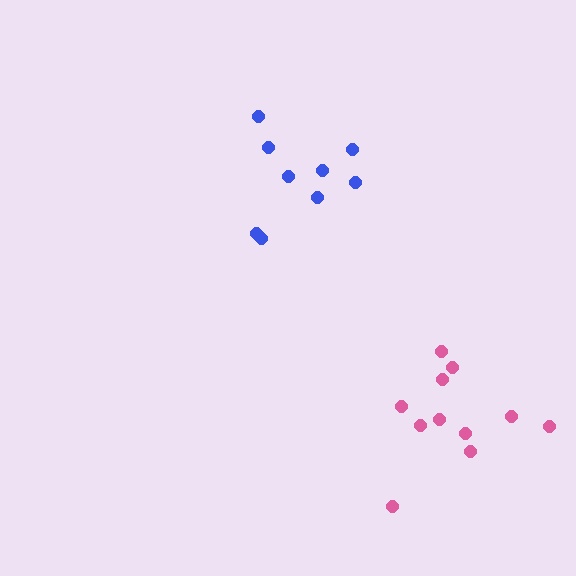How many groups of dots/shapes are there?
There are 2 groups.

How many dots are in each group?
Group 1: 11 dots, Group 2: 9 dots (20 total).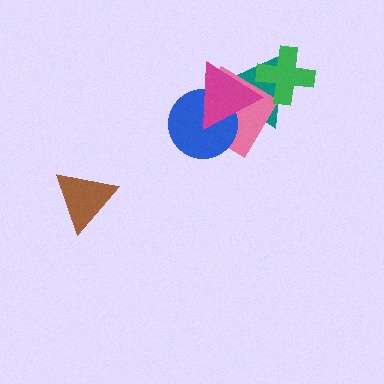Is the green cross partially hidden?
No, no other shape covers it.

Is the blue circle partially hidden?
Yes, it is partially covered by another shape.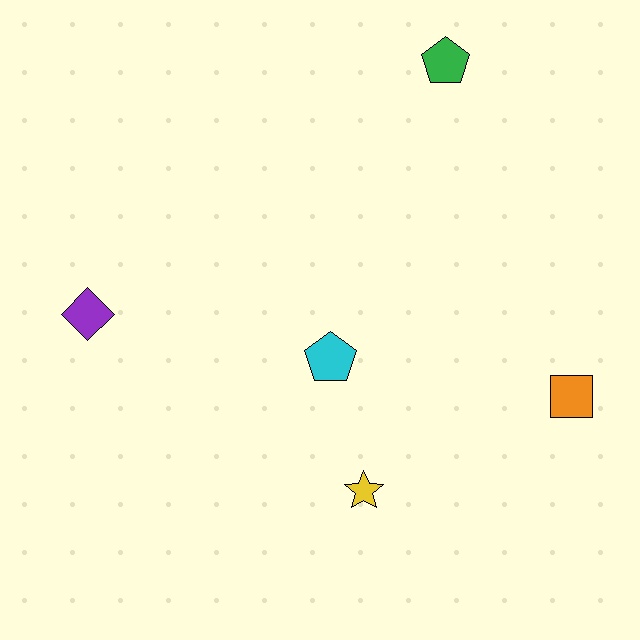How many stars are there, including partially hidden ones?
There is 1 star.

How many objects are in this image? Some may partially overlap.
There are 5 objects.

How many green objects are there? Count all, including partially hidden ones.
There is 1 green object.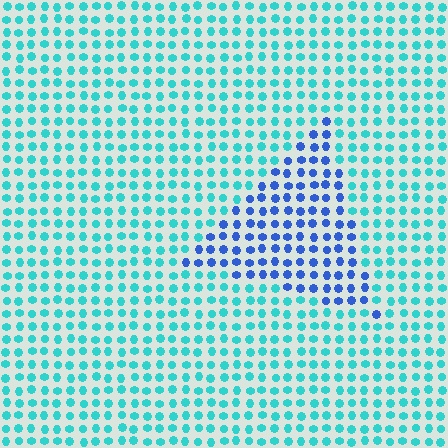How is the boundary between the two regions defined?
The boundary is defined purely by a slight shift in hue (about 45 degrees). Spacing, size, and orientation are identical on both sides.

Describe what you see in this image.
The image is filled with small cyan elements in a uniform arrangement. A triangle-shaped region is visible where the elements are tinted to a slightly different hue, forming a subtle color boundary.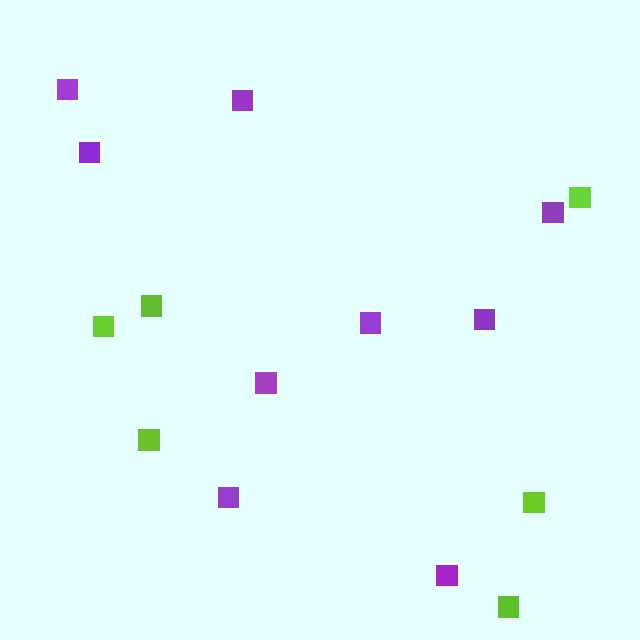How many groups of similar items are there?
There are 2 groups: one group of purple squares (9) and one group of lime squares (6).